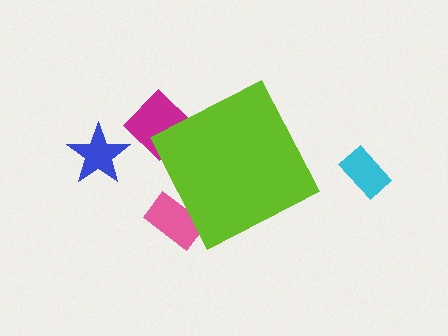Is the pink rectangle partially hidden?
Yes, the pink rectangle is partially hidden behind the lime diamond.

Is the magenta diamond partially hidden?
Yes, the magenta diamond is partially hidden behind the lime diamond.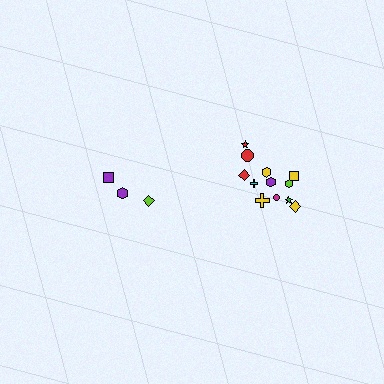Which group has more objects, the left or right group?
The right group.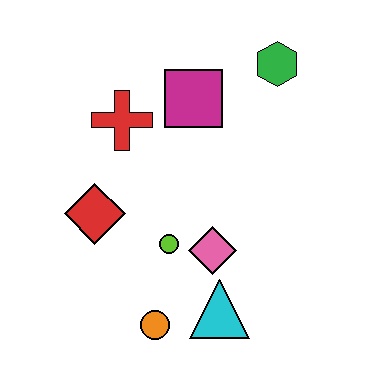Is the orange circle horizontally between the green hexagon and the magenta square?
No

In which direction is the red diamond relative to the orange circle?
The red diamond is above the orange circle.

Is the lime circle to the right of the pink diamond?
No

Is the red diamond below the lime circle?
No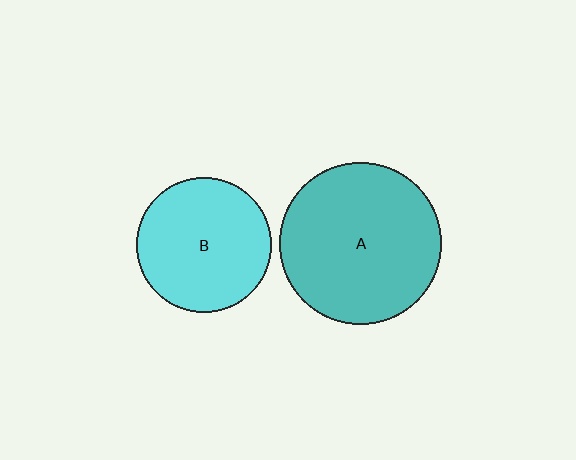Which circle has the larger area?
Circle A (teal).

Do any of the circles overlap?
No, none of the circles overlap.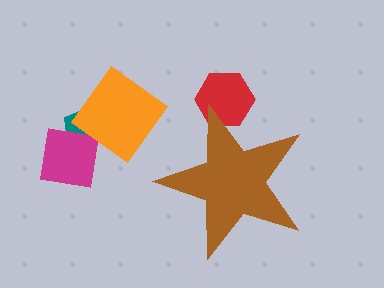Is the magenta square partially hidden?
No, the magenta square is fully visible.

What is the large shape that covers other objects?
A brown star.